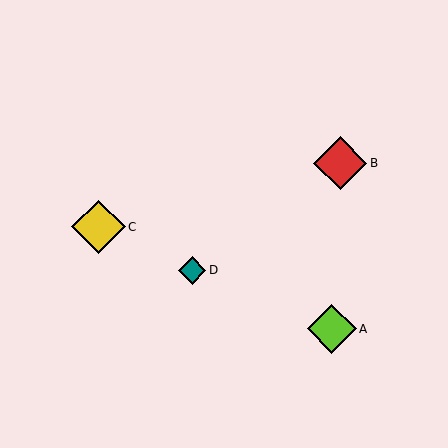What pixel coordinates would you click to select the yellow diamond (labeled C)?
Click at (98, 227) to select the yellow diamond C.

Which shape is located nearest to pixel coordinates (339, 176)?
The red diamond (labeled B) at (340, 163) is nearest to that location.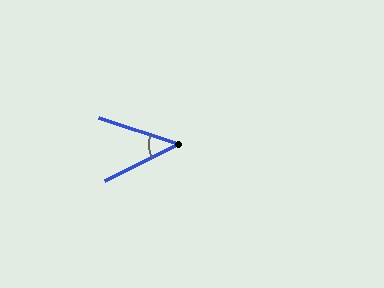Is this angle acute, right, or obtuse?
It is acute.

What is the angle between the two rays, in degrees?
Approximately 45 degrees.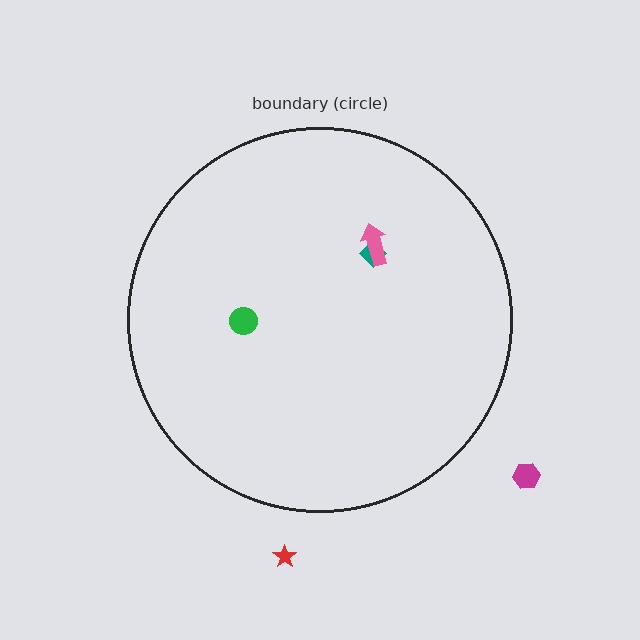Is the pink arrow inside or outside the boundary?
Inside.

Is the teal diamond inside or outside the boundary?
Inside.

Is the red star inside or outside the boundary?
Outside.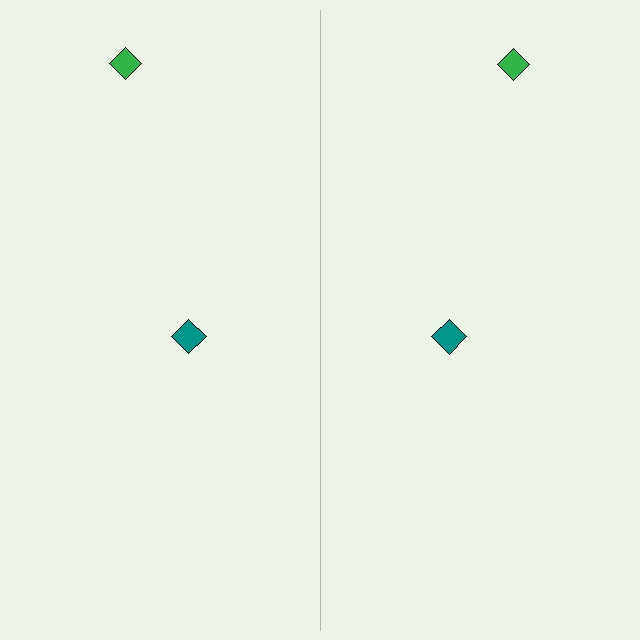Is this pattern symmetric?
Yes, this pattern has bilateral (reflection) symmetry.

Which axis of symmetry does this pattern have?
The pattern has a vertical axis of symmetry running through the center of the image.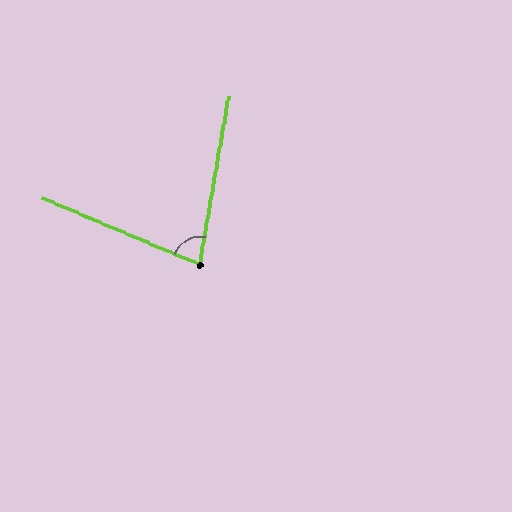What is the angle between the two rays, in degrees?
Approximately 77 degrees.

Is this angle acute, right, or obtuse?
It is acute.